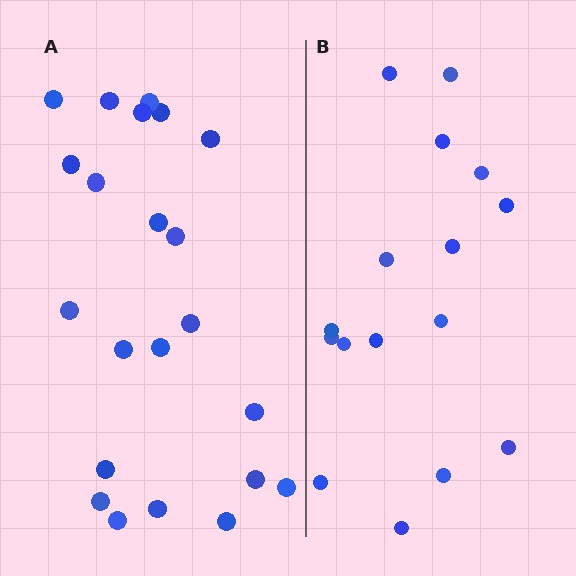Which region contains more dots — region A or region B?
Region A (the left region) has more dots.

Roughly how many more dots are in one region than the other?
Region A has about 6 more dots than region B.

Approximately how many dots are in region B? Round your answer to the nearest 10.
About 20 dots. (The exact count is 16, which rounds to 20.)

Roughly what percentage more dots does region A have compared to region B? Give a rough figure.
About 40% more.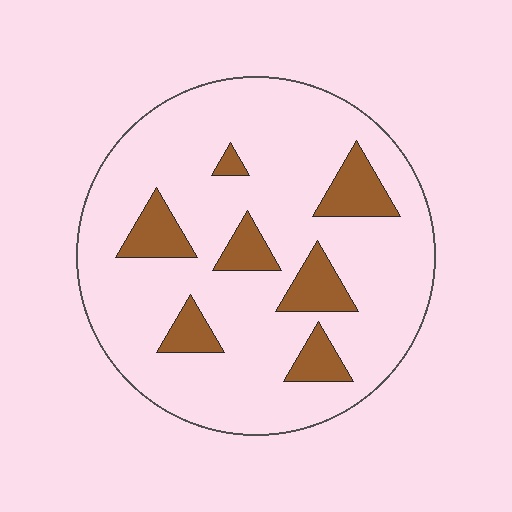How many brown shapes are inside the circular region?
7.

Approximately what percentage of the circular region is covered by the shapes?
Approximately 15%.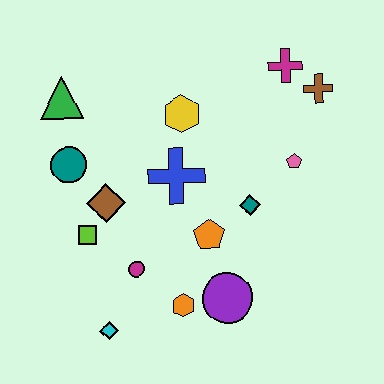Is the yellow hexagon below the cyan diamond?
No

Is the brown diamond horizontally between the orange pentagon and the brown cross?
No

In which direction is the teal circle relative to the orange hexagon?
The teal circle is above the orange hexagon.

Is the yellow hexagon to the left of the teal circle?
No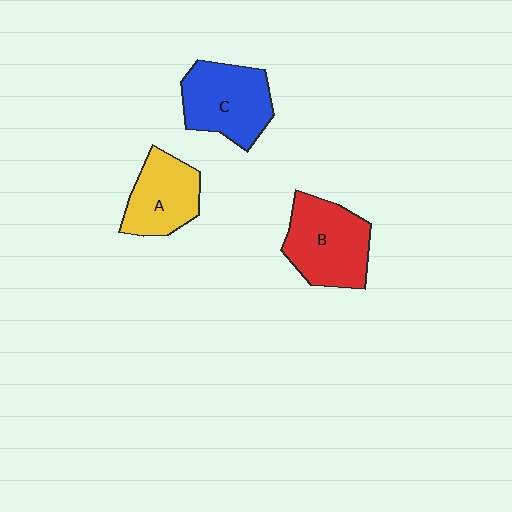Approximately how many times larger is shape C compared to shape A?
Approximately 1.2 times.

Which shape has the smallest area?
Shape A (yellow).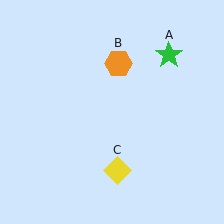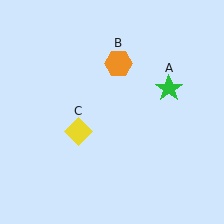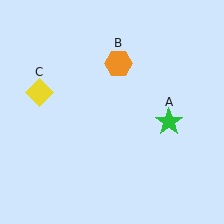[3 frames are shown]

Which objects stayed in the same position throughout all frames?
Orange hexagon (object B) remained stationary.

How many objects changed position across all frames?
2 objects changed position: green star (object A), yellow diamond (object C).